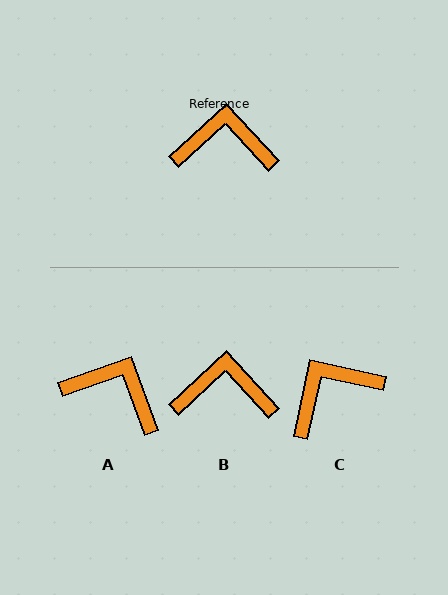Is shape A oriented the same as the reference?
No, it is off by about 23 degrees.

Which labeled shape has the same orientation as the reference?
B.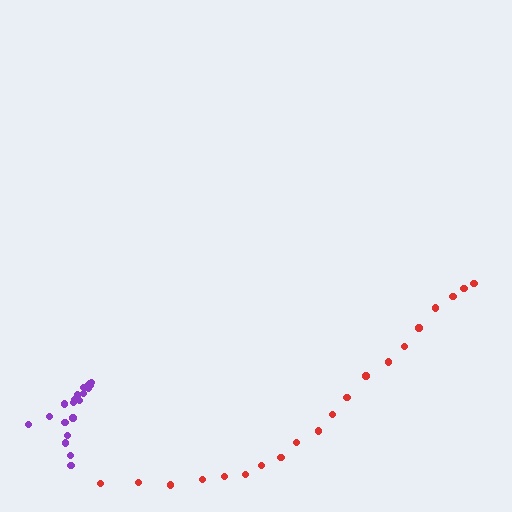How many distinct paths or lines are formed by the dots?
There are 2 distinct paths.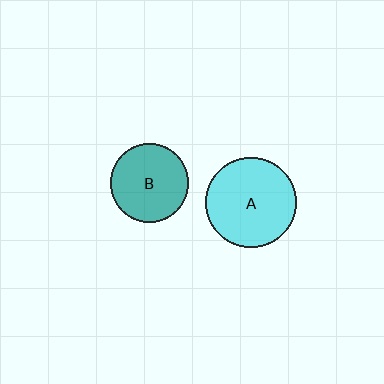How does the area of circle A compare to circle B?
Approximately 1.3 times.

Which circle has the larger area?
Circle A (cyan).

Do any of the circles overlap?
No, none of the circles overlap.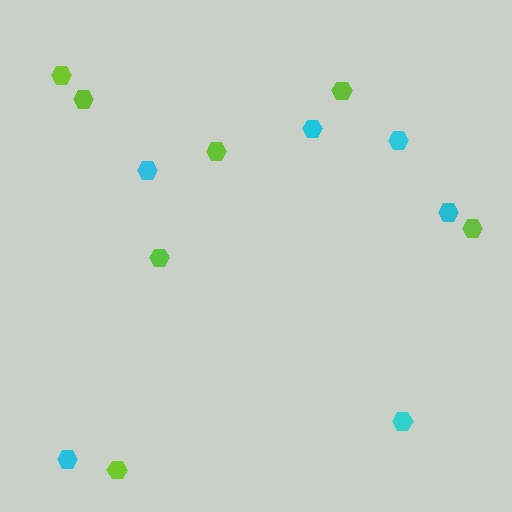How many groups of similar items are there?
There are 2 groups: one group of cyan hexagons (6) and one group of lime hexagons (7).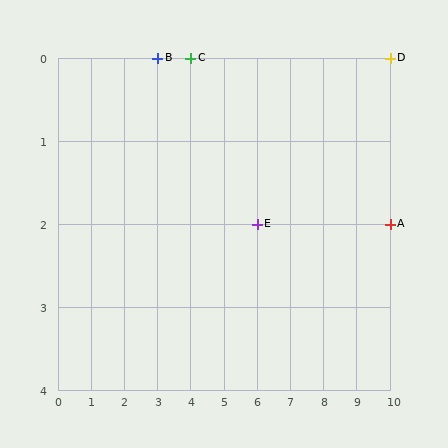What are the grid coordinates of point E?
Point E is at grid coordinates (6, 2).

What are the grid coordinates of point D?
Point D is at grid coordinates (10, 0).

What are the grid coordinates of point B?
Point B is at grid coordinates (3, 0).